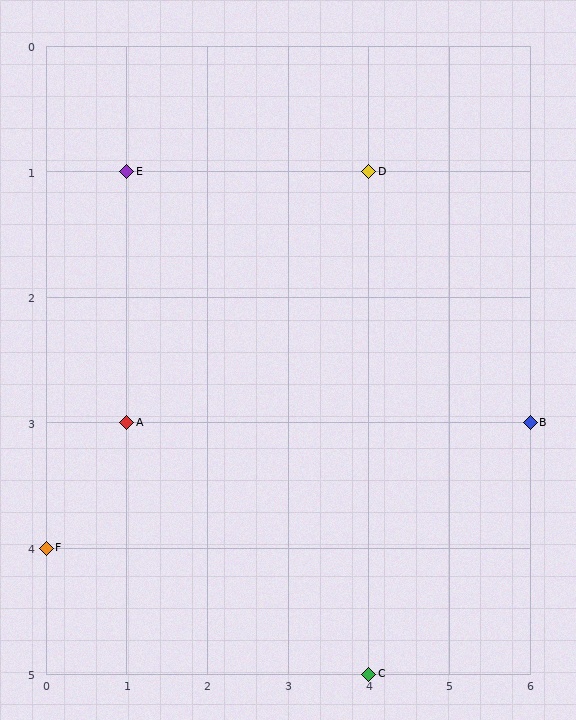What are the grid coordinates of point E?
Point E is at grid coordinates (1, 1).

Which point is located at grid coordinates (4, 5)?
Point C is at (4, 5).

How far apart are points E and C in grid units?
Points E and C are 3 columns and 4 rows apart (about 5.0 grid units diagonally).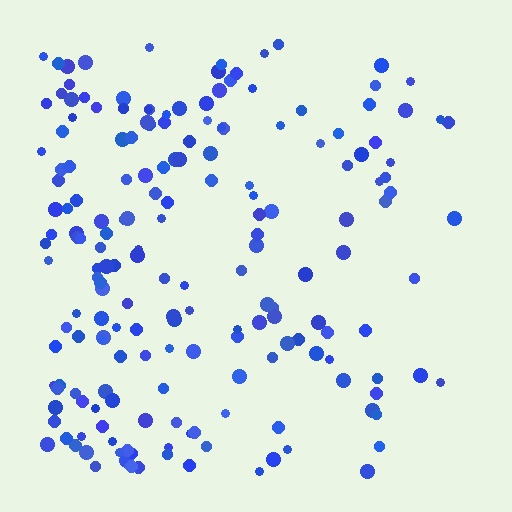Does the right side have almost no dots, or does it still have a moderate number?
Still a moderate number, just noticeably fewer than the left.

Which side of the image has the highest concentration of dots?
The left.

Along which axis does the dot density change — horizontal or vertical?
Horizontal.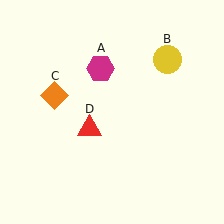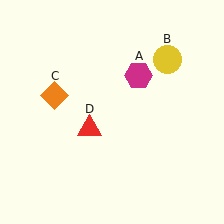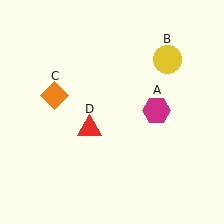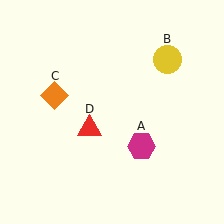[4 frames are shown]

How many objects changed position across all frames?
1 object changed position: magenta hexagon (object A).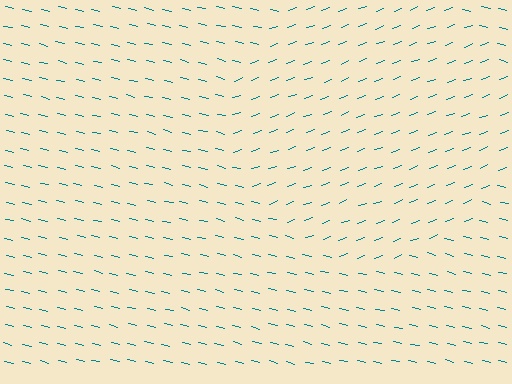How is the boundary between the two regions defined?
The boundary is defined purely by a change in line orientation (approximately 34 degrees difference). All lines are the same color and thickness.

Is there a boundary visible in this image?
Yes, there is a texture boundary formed by a change in line orientation.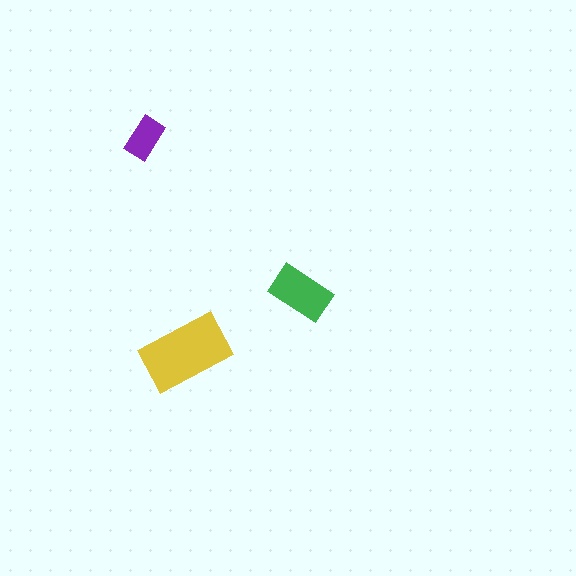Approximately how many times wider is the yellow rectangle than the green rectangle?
About 1.5 times wider.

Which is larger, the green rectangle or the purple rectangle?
The green one.